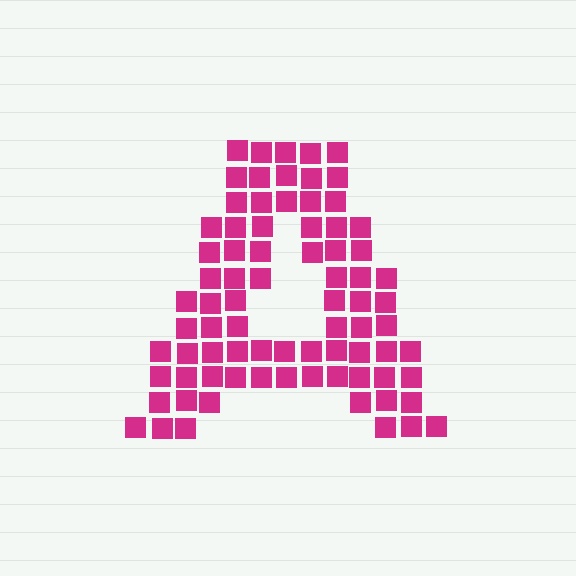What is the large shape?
The large shape is the letter A.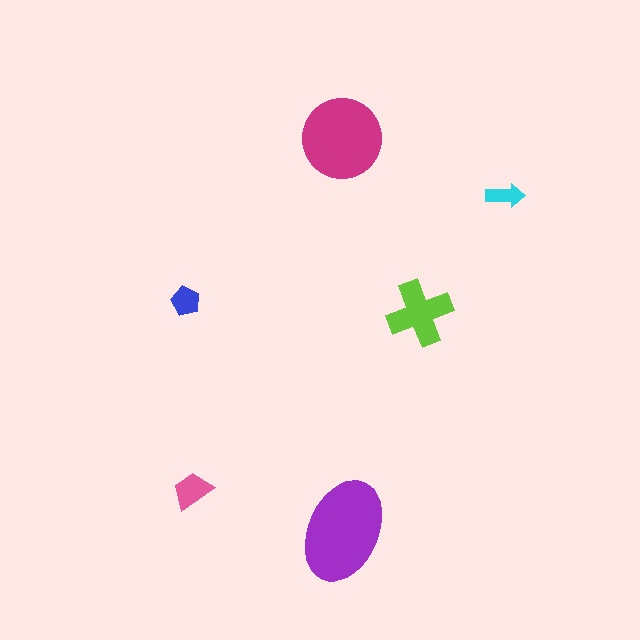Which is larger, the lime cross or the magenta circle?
The magenta circle.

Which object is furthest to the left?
The blue pentagon is leftmost.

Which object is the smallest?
The cyan arrow.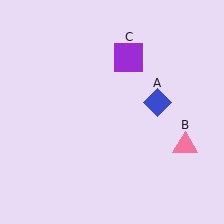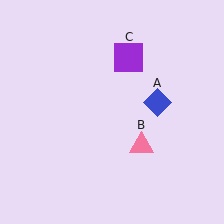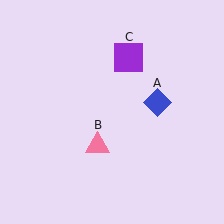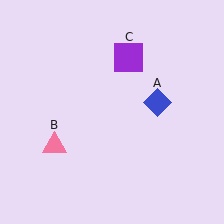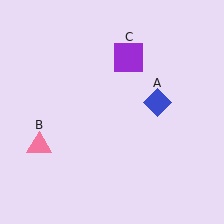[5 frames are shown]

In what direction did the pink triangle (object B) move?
The pink triangle (object B) moved left.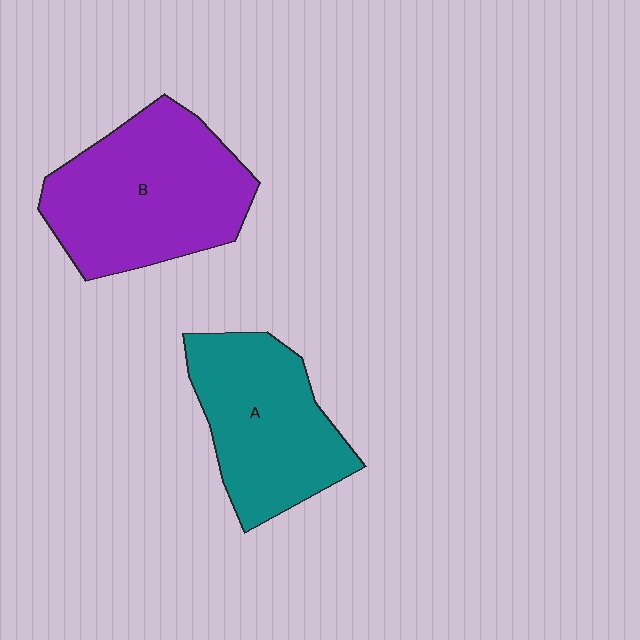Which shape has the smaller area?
Shape A (teal).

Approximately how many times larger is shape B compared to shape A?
Approximately 1.2 times.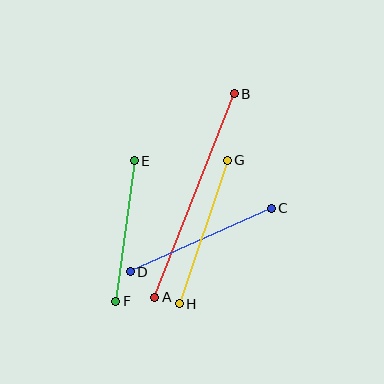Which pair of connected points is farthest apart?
Points A and B are farthest apart.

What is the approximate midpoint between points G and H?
The midpoint is at approximately (203, 232) pixels.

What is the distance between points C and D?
The distance is approximately 155 pixels.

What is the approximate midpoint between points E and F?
The midpoint is at approximately (125, 231) pixels.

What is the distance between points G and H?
The distance is approximately 151 pixels.